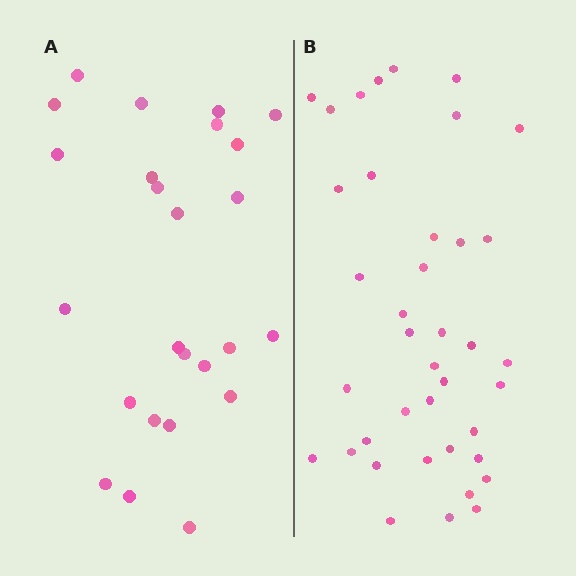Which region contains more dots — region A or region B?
Region B (the right region) has more dots.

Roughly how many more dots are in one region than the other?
Region B has approximately 15 more dots than region A.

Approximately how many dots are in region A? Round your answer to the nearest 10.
About 20 dots. (The exact count is 25, which rounds to 20.)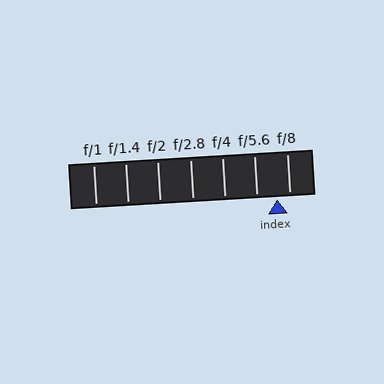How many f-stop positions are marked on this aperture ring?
There are 7 f-stop positions marked.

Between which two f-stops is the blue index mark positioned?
The index mark is between f/5.6 and f/8.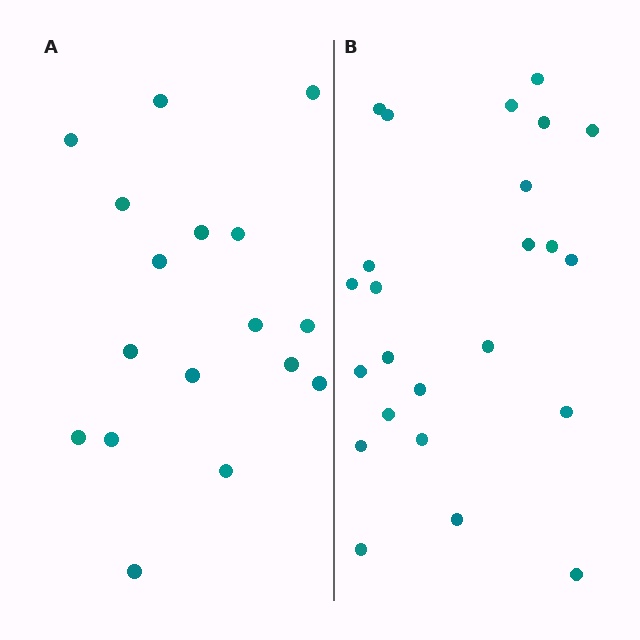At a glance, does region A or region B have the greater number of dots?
Region B (the right region) has more dots.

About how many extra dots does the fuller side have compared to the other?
Region B has roughly 8 or so more dots than region A.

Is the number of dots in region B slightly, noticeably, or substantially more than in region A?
Region B has noticeably more, but not dramatically so. The ratio is roughly 1.4 to 1.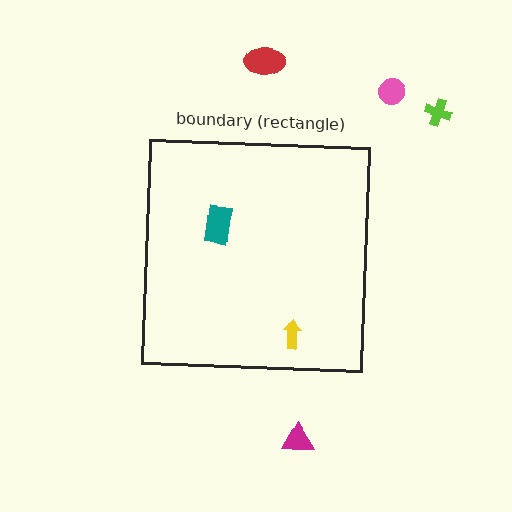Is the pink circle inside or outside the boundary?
Outside.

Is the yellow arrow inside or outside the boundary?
Inside.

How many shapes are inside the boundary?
2 inside, 4 outside.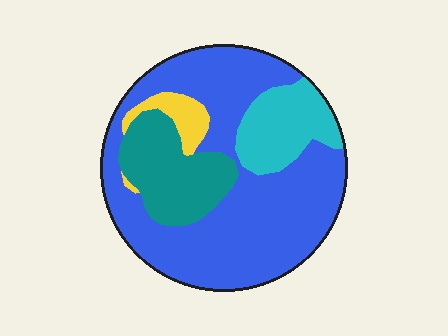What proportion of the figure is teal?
Teal takes up about one sixth (1/6) of the figure.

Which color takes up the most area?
Blue, at roughly 65%.